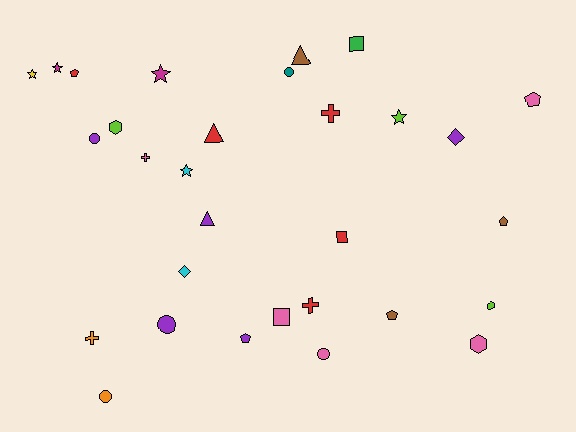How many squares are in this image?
There are 3 squares.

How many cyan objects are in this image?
There are 2 cyan objects.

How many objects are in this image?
There are 30 objects.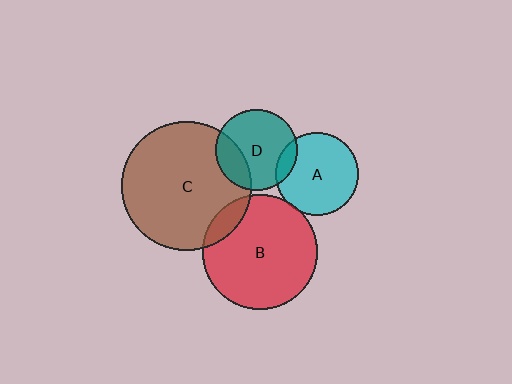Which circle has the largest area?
Circle C (brown).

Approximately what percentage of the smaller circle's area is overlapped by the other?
Approximately 10%.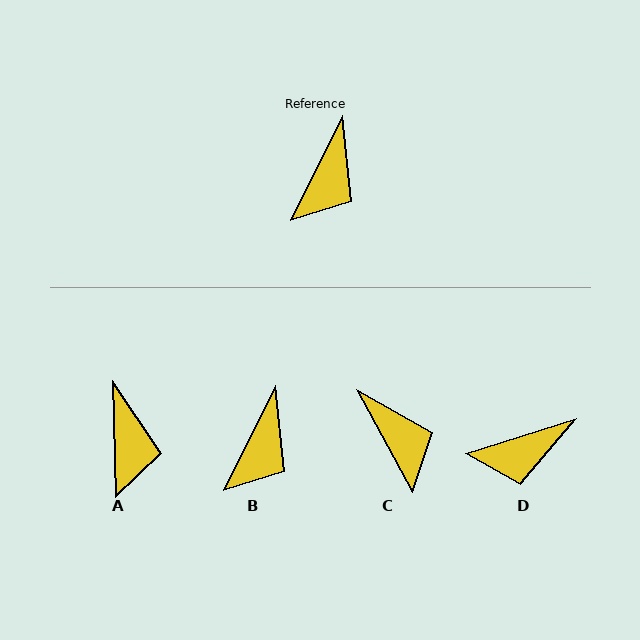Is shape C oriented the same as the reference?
No, it is off by about 55 degrees.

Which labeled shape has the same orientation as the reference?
B.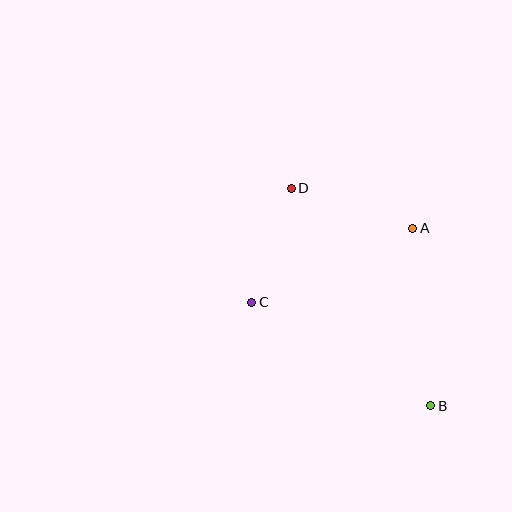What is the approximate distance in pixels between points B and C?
The distance between B and C is approximately 207 pixels.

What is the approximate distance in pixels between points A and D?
The distance between A and D is approximately 128 pixels.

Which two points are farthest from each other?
Points B and D are farthest from each other.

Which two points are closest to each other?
Points C and D are closest to each other.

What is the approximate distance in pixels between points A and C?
The distance between A and C is approximately 177 pixels.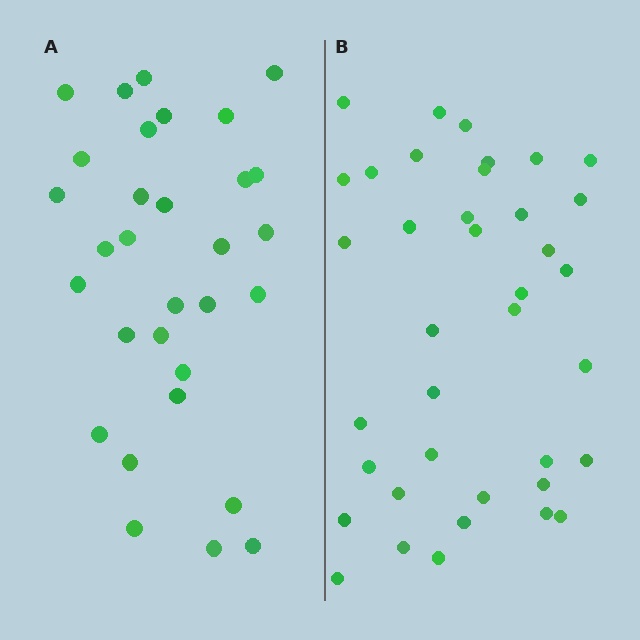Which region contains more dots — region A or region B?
Region B (the right region) has more dots.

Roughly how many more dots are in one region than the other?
Region B has roughly 8 or so more dots than region A.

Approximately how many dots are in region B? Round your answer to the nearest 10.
About 40 dots. (The exact count is 38, which rounds to 40.)